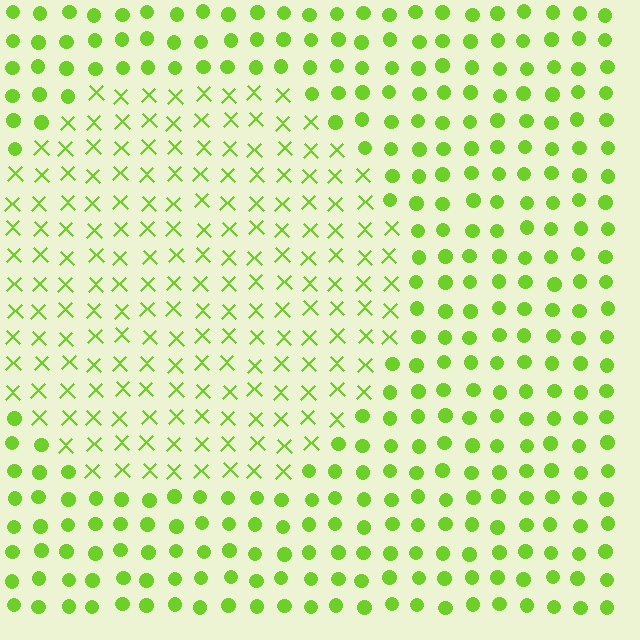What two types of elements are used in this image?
The image uses X marks inside the circle region and circles outside it.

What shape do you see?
I see a circle.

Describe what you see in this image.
The image is filled with small lime elements arranged in a uniform grid. A circle-shaped region contains X marks, while the surrounding area contains circles. The boundary is defined purely by the change in element shape.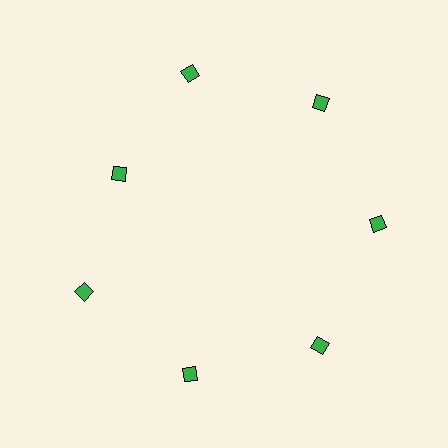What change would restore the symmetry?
The symmetry would be restored by moving it outward, back onto the ring so that all 7 diamonds sit at equal angles and equal distance from the center.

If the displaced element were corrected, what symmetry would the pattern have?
It would have 7-fold rotational symmetry — the pattern would map onto itself every 51 degrees.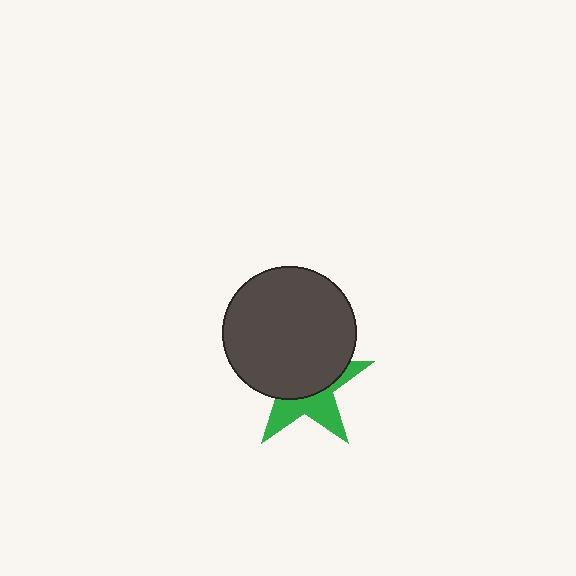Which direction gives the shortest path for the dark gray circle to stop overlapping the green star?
Moving up gives the shortest separation.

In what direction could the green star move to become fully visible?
The green star could move down. That would shift it out from behind the dark gray circle entirely.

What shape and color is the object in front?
The object in front is a dark gray circle.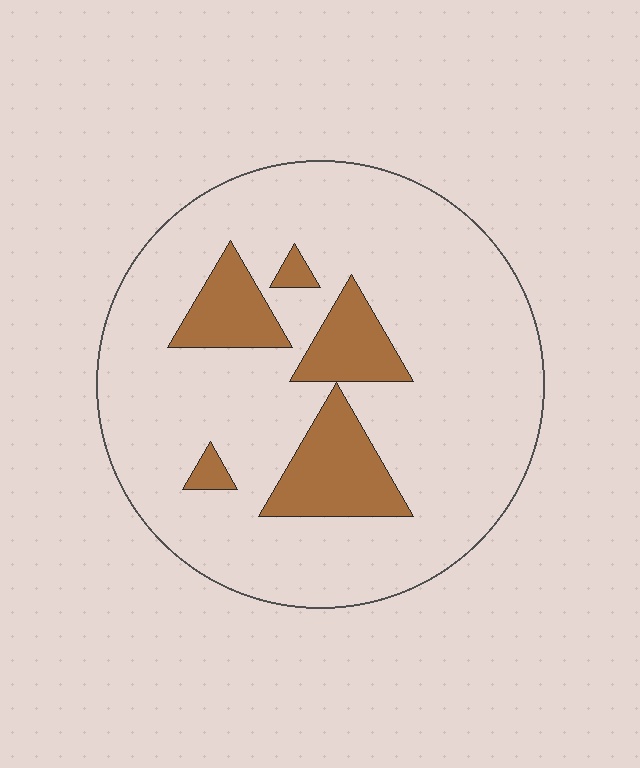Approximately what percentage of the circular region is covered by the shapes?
Approximately 15%.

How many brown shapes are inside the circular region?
5.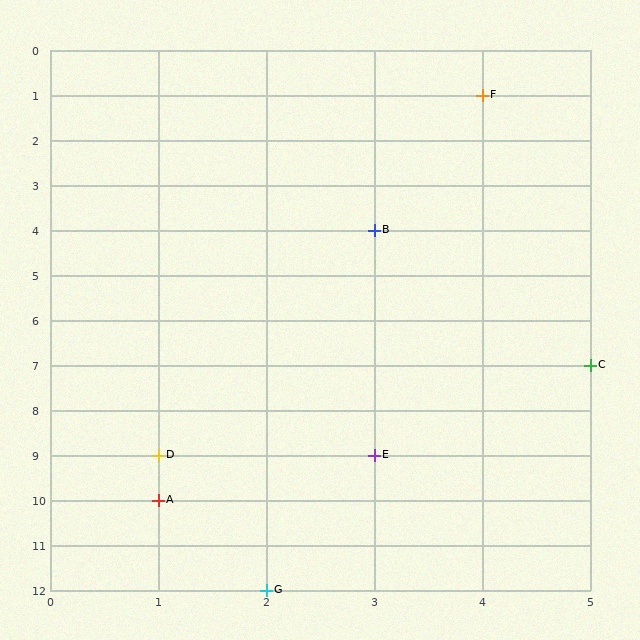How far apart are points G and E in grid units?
Points G and E are 1 column and 3 rows apart (about 3.2 grid units diagonally).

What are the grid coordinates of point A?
Point A is at grid coordinates (1, 10).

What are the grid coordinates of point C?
Point C is at grid coordinates (5, 7).